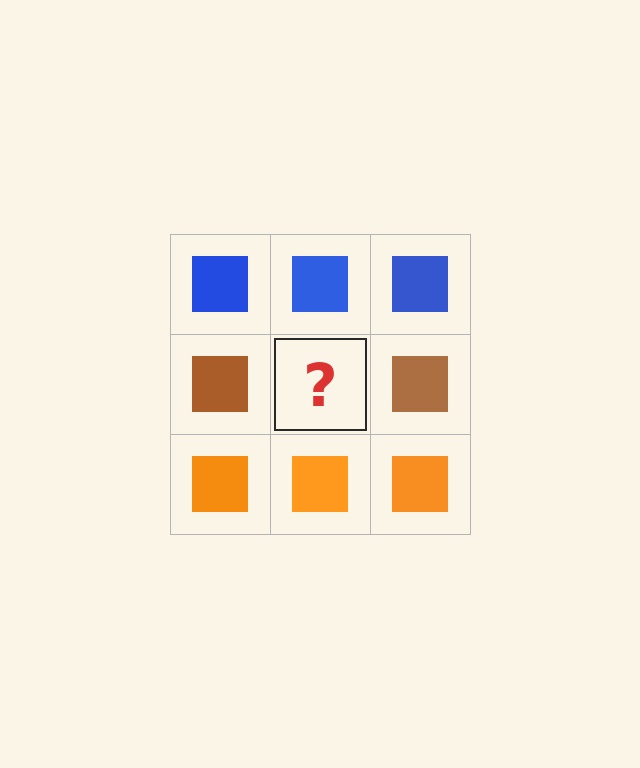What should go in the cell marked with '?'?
The missing cell should contain a brown square.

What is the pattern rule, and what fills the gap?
The rule is that each row has a consistent color. The gap should be filled with a brown square.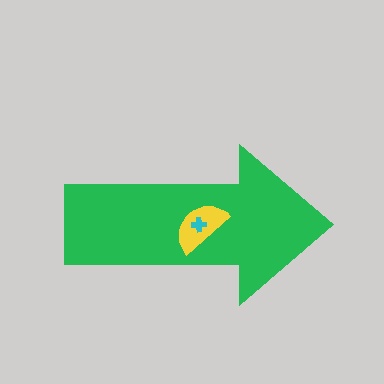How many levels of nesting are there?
3.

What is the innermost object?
The cyan cross.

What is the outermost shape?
The green arrow.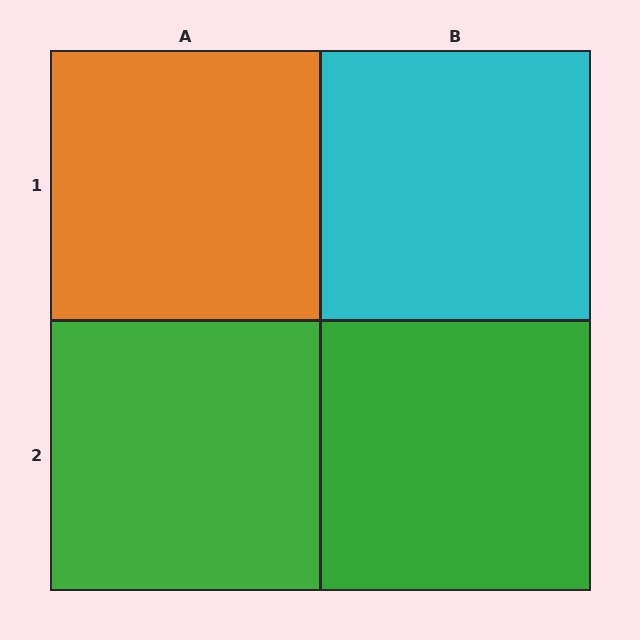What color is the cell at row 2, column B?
Green.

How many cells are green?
2 cells are green.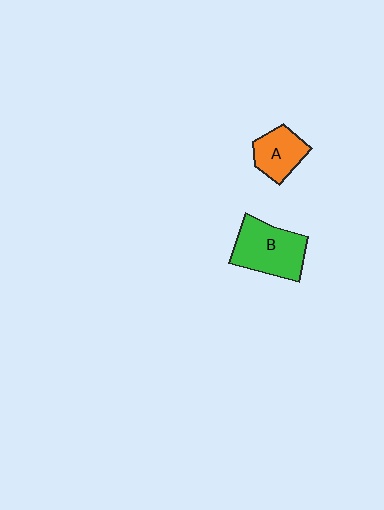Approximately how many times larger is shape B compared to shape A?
Approximately 1.6 times.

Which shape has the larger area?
Shape B (green).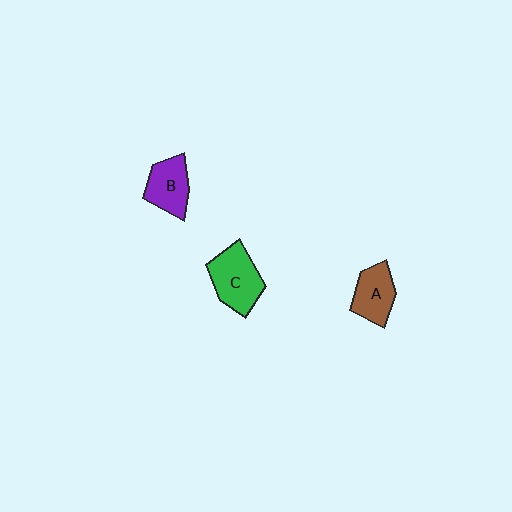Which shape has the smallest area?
Shape A (brown).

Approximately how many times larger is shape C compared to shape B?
Approximately 1.3 times.